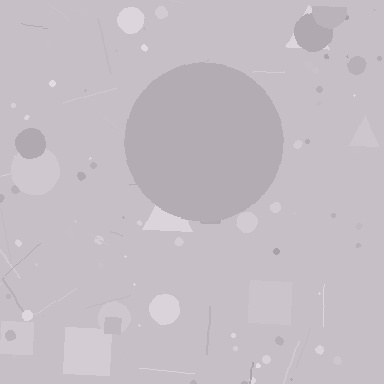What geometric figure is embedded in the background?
A circle is embedded in the background.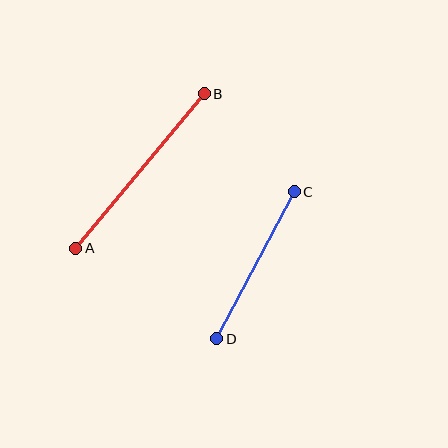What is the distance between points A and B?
The distance is approximately 201 pixels.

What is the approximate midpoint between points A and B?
The midpoint is at approximately (140, 171) pixels.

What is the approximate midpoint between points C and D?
The midpoint is at approximately (256, 265) pixels.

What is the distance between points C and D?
The distance is approximately 166 pixels.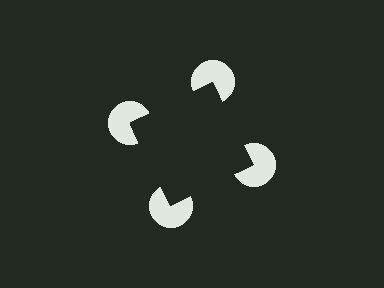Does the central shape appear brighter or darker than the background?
It typically appears slightly darker than the background, even though no actual brightness change is drawn.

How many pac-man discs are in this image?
There are 4 — one at each vertex of the illusory square.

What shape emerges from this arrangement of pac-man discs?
An illusory square — its edges are inferred from the aligned wedge cuts in the pac-man discs, not physically drawn.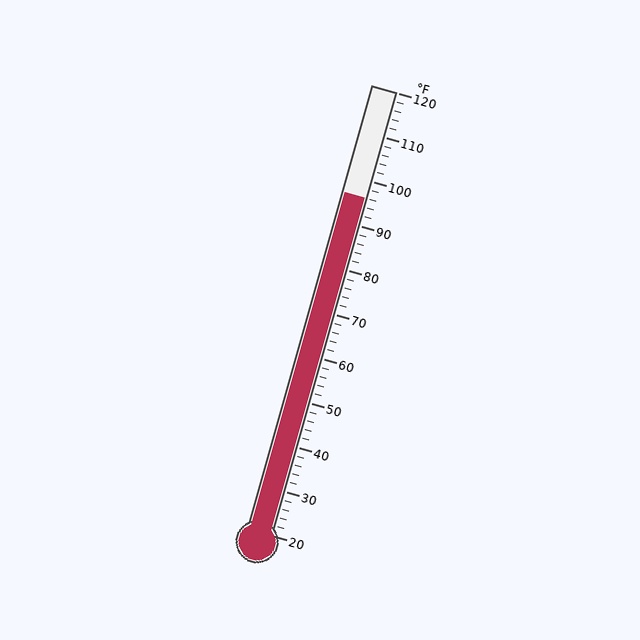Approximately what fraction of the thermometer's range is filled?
The thermometer is filled to approximately 75% of its range.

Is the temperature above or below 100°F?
The temperature is below 100°F.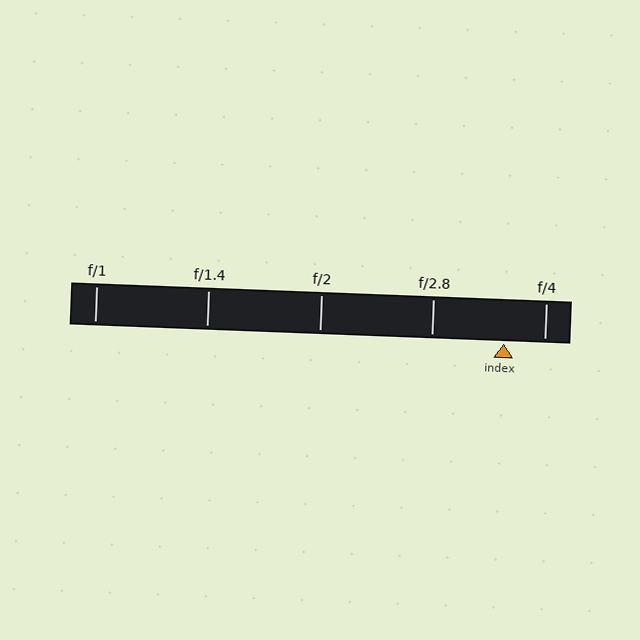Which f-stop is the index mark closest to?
The index mark is closest to f/4.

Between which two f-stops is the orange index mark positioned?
The index mark is between f/2.8 and f/4.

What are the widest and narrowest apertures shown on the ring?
The widest aperture shown is f/1 and the narrowest is f/4.